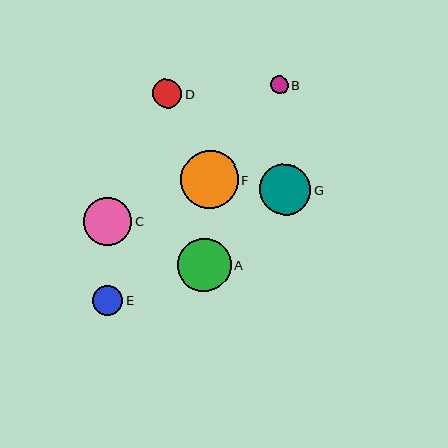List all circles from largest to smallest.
From largest to smallest: F, A, G, C, E, D, B.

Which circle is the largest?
Circle F is the largest with a size of approximately 58 pixels.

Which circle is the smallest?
Circle B is the smallest with a size of approximately 18 pixels.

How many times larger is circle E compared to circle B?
Circle E is approximately 1.7 times the size of circle B.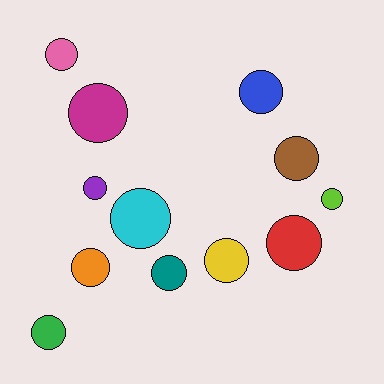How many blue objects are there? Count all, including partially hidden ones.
There is 1 blue object.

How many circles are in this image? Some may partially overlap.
There are 12 circles.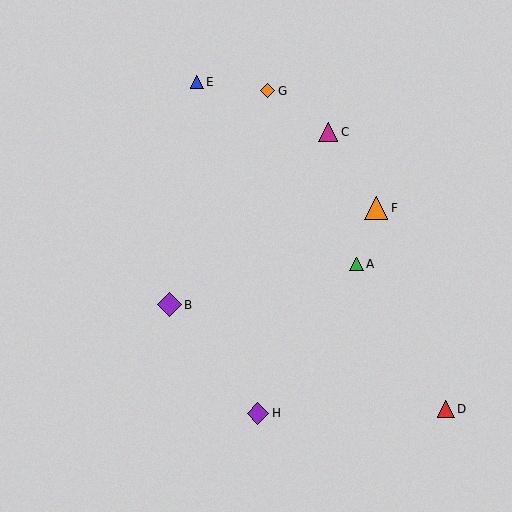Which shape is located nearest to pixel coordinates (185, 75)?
The blue triangle (labeled E) at (197, 82) is nearest to that location.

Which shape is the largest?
The purple diamond (labeled B) is the largest.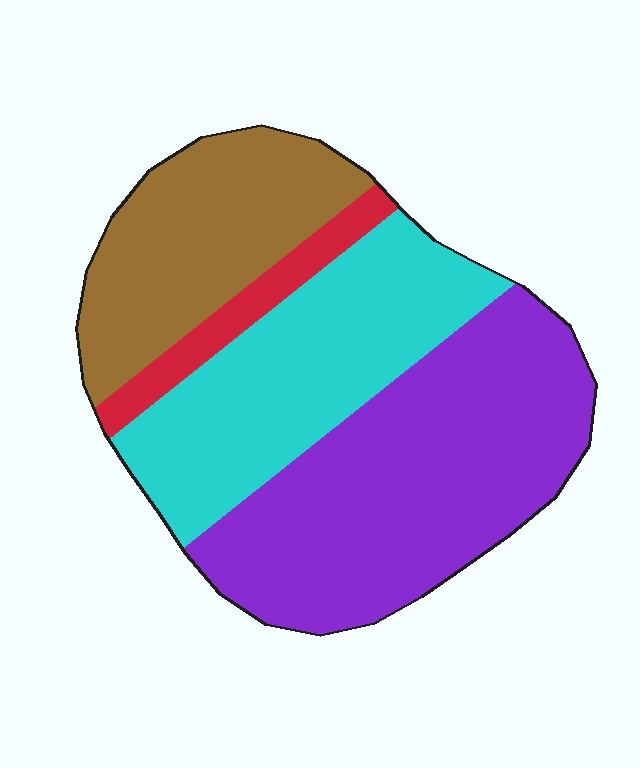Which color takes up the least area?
Red, at roughly 5%.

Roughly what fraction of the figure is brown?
Brown takes up about one quarter (1/4) of the figure.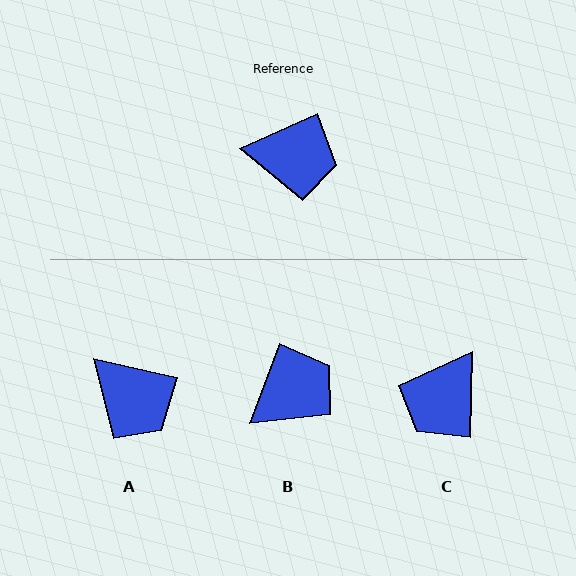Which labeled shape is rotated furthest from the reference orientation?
C, about 115 degrees away.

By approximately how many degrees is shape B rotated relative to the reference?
Approximately 46 degrees counter-clockwise.